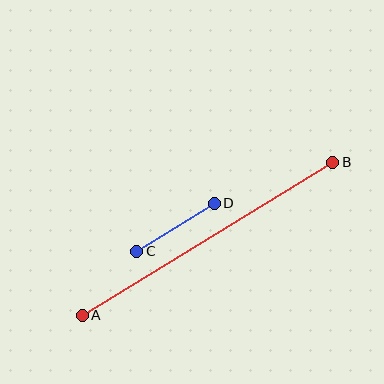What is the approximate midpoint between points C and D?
The midpoint is at approximately (176, 227) pixels.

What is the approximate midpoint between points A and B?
The midpoint is at approximately (208, 239) pixels.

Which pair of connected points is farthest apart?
Points A and B are farthest apart.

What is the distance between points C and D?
The distance is approximately 91 pixels.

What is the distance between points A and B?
The distance is approximately 294 pixels.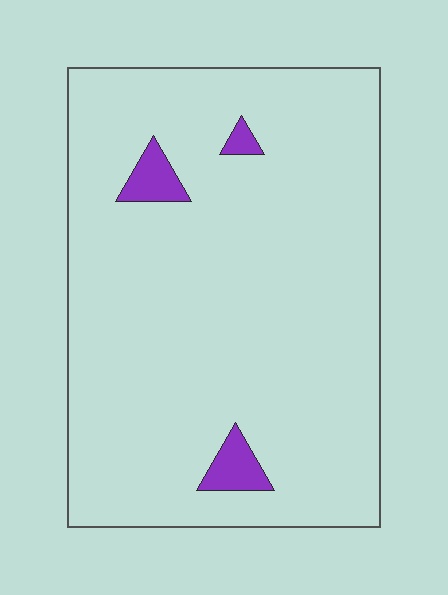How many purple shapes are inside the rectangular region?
3.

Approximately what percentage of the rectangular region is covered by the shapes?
Approximately 5%.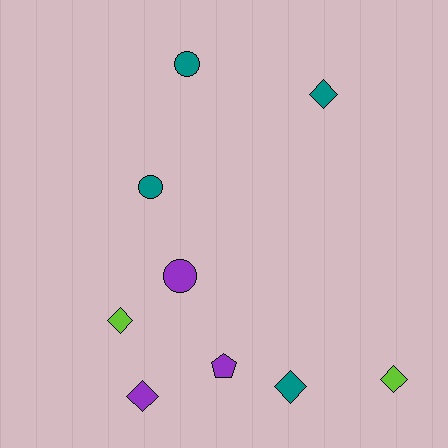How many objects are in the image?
There are 9 objects.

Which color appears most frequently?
Teal, with 4 objects.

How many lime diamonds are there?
There are 2 lime diamonds.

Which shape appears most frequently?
Diamond, with 5 objects.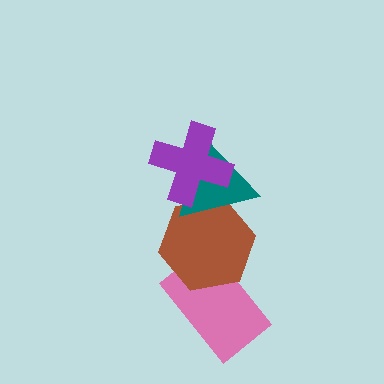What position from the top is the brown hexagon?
The brown hexagon is 3rd from the top.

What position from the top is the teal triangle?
The teal triangle is 2nd from the top.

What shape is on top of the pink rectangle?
The brown hexagon is on top of the pink rectangle.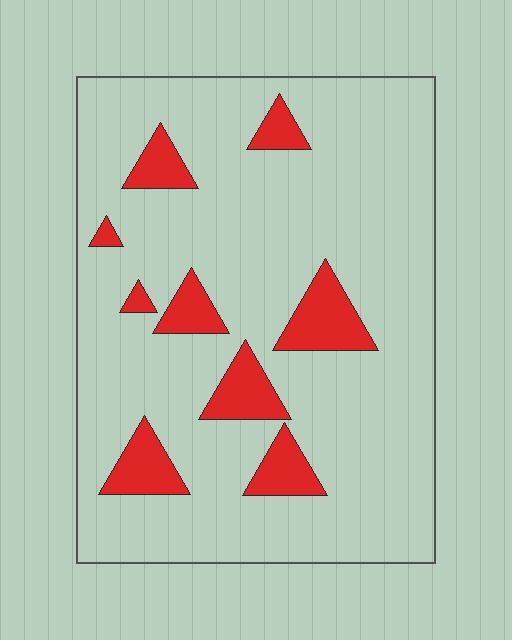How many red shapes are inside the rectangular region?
9.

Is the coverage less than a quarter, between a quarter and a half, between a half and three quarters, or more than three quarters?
Less than a quarter.